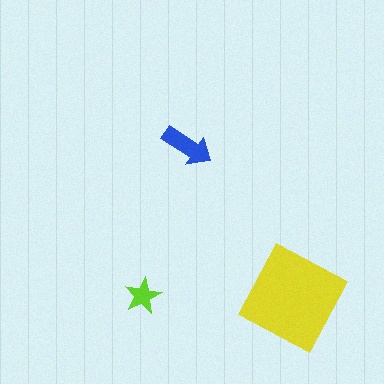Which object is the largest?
The yellow diamond.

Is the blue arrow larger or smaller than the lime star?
Larger.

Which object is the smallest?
The lime star.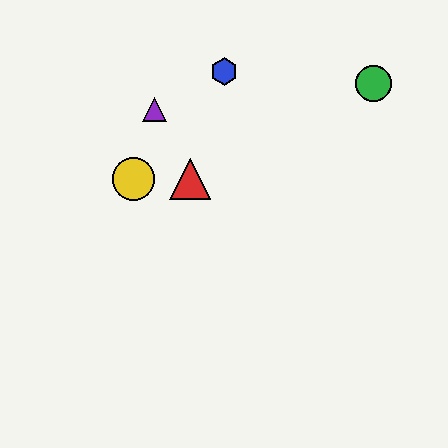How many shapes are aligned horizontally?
2 shapes (the red triangle, the yellow circle) are aligned horizontally.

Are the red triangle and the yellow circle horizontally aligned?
Yes, both are at y≈179.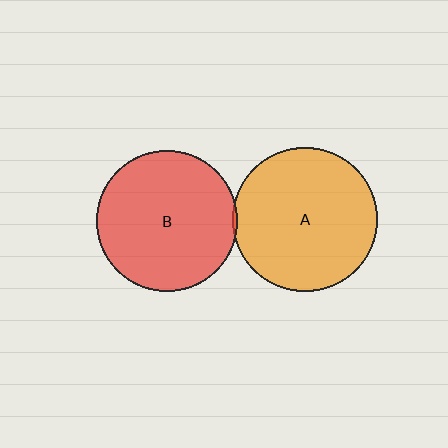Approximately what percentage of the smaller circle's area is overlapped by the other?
Approximately 5%.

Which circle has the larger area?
Circle A (orange).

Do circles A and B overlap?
Yes.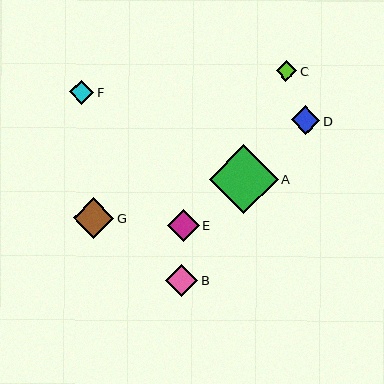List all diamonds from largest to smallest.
From largest to smallest: A, G, B, E, D, F, C.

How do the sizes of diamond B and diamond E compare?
Diamond B and diamond E are approximately the same size.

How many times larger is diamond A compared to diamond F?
Diamond A is approximately 2.9 times the size of diamond F.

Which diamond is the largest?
Diamond A is the largest with a size of approximately 69 pixels.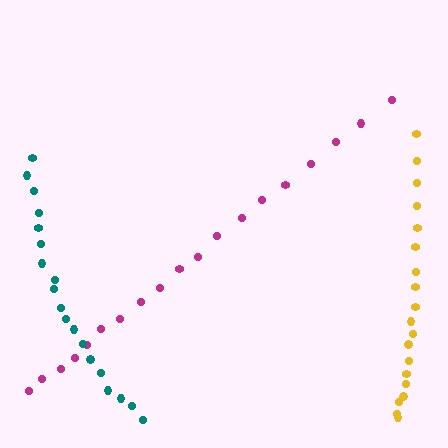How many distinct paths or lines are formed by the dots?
There are 3 distinct paths.